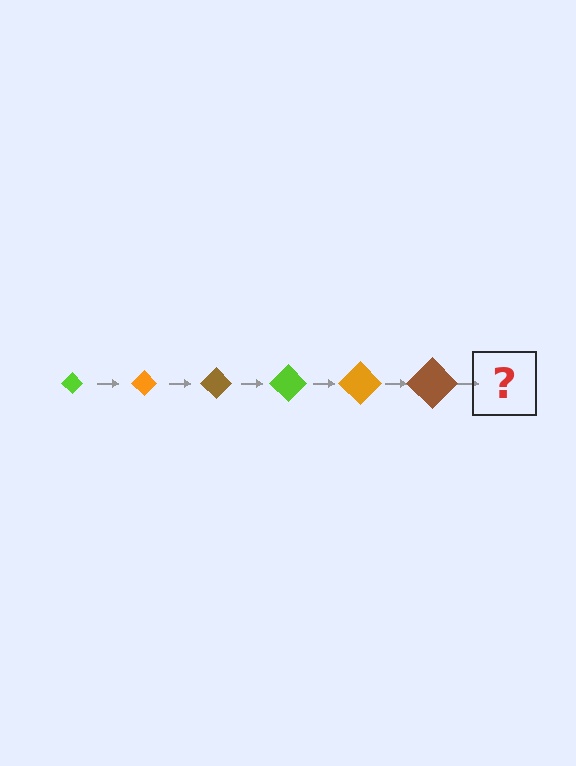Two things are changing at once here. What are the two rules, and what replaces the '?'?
The two rules are that the diamond grows larger each step and the color cycles through lime, orange, and brown. The '?' should be a lime diamond, larger than the previous one.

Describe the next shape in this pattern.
It should be a lime diamond, larger than the previous one.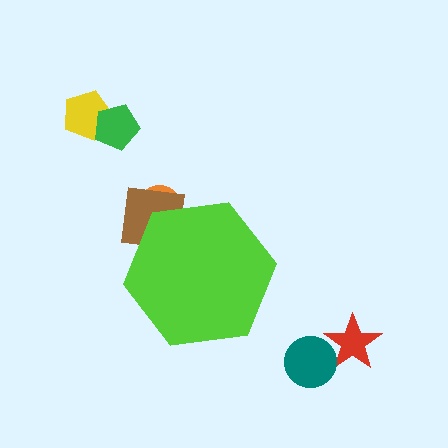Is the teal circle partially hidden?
No, the teal circle is fully visible.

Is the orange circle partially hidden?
Yes, the orange circle is partially hidden behind the lime hexagon.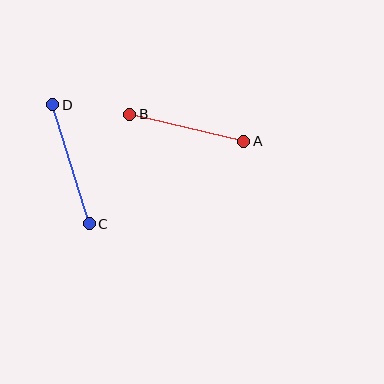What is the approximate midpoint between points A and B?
The midpoint is at approximately (187, 128) pixels.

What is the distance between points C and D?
The distance is approximately 124 pixels.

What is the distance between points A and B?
The distance is approximately 117 pixels.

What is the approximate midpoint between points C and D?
The midpoint is at approximately (71, 164) pixels.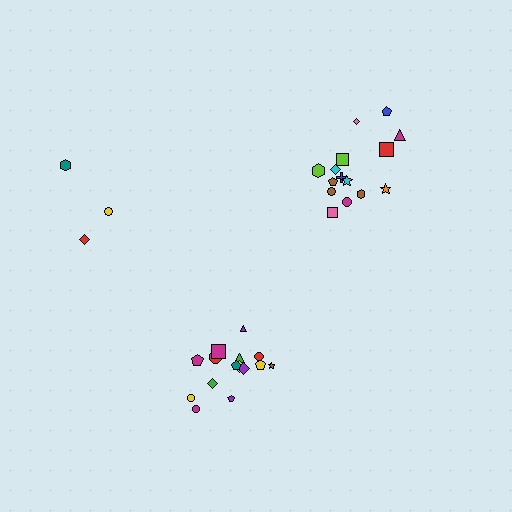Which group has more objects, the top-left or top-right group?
The top-right group.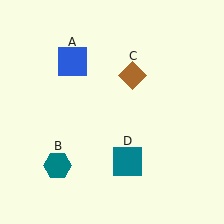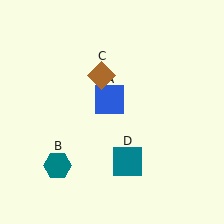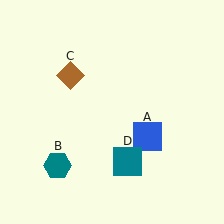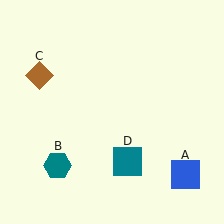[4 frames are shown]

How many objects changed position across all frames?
2 objects changed position: blue square (object A), brown diamond (object C).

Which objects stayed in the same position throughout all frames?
Teal hexagon (object B) and teal square (object D) remained stationary.